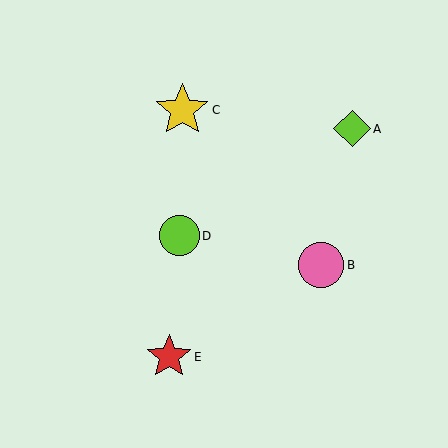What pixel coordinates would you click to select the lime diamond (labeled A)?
Click at (352, 129) to select the lime diamond A.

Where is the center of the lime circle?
The center of the lime circle is at (180, 236).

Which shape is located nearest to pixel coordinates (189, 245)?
The lime circle (labeled D) at (180, 236) is nearest to that location.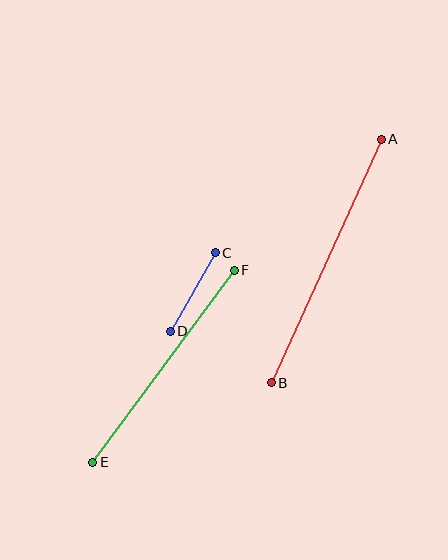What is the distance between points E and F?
The distance is approximately 238 pixels.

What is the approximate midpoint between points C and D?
The midpoint is at approximately (193, 292) pixels.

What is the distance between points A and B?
The distance is approximately 268 pixels.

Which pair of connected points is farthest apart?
Points A and B are farthest apart.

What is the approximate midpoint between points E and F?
The midpoint is at approximately (164, 366) pixels.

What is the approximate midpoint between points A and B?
The midpoint is at approximately (326, 261) pixels.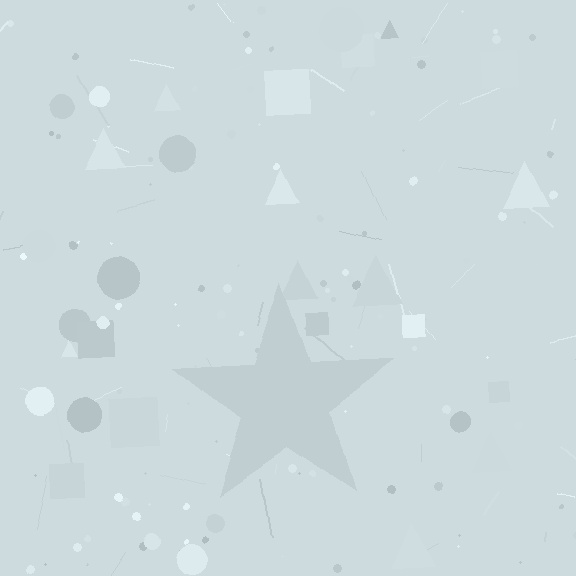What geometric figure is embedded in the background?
A star is embedded in the background.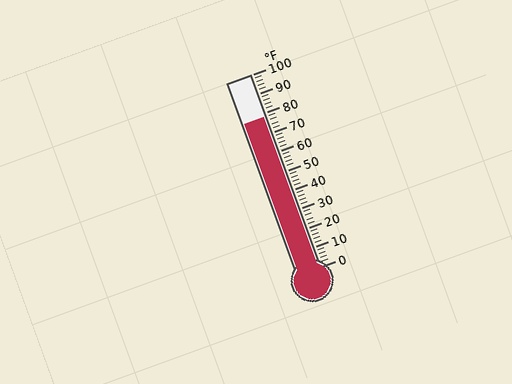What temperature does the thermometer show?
The thermometer shows approximately 78°F.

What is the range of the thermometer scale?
The thermometer scale ranges from 0°F to 100°F.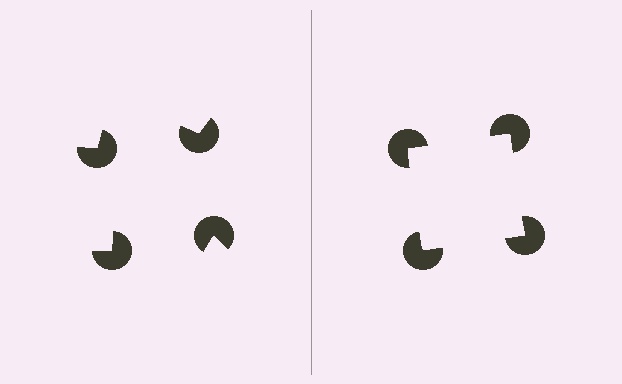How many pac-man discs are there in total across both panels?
8 — 4 on each side.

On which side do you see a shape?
An illusory square appears on the right side. On the left side the wedge cuts are rotated, so no coherent shape forms.